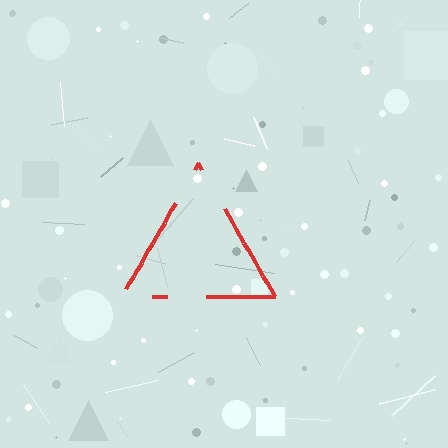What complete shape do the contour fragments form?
The contour fragments form a triangle.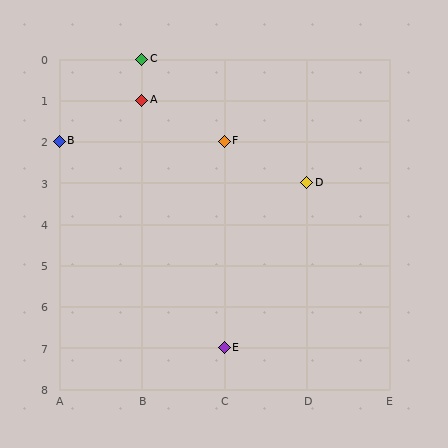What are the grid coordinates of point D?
Point D is at grid coordinates (D, 3).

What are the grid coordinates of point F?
Point F is at grid coordinates (C, 2).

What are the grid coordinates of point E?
Point E is at grid coordinates (C, 7).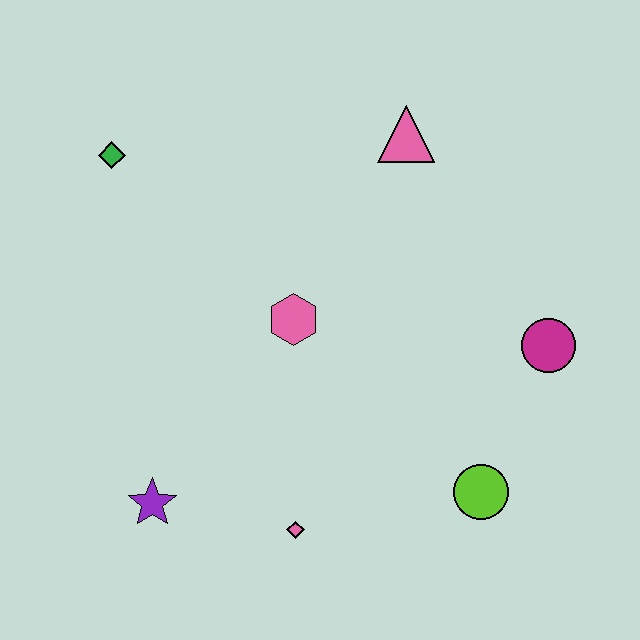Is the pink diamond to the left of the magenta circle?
Yes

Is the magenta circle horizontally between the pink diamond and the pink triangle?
No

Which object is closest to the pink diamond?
The purple star is closest to the pink diamond.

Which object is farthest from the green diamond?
The lime circle is farthest from the green diamond.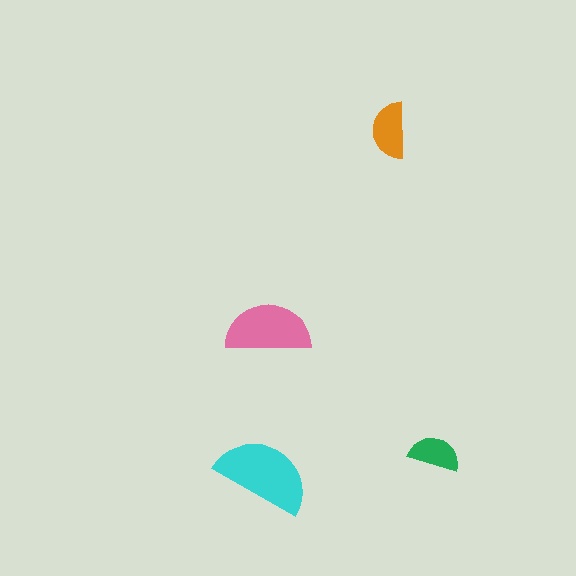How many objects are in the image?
There are 4 objects in the image.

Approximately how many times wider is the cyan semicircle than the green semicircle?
About 2 times wider.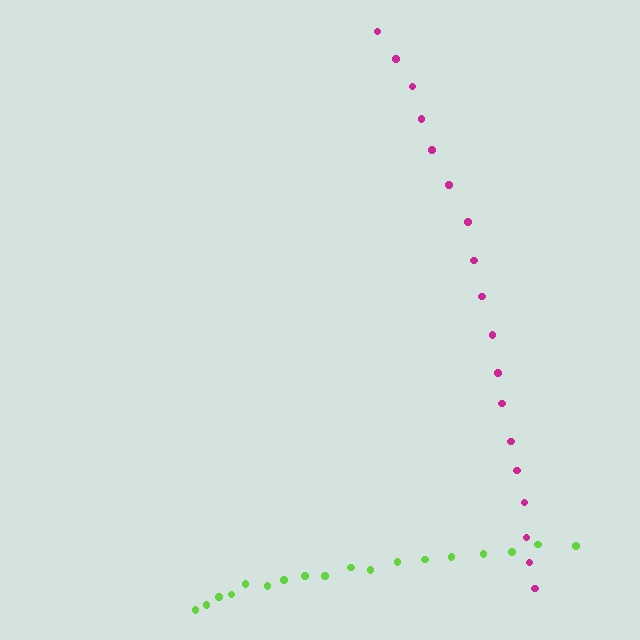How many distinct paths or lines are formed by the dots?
There are 2 distinct paths.